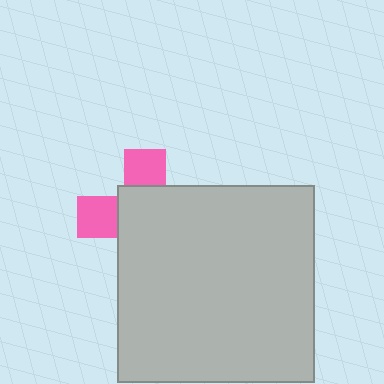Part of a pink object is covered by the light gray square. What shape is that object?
It is a cross.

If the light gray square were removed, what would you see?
You would see the complete pink cross.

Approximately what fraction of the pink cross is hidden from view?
Roughly 67% of the pink cross is hidden behind the light gray square.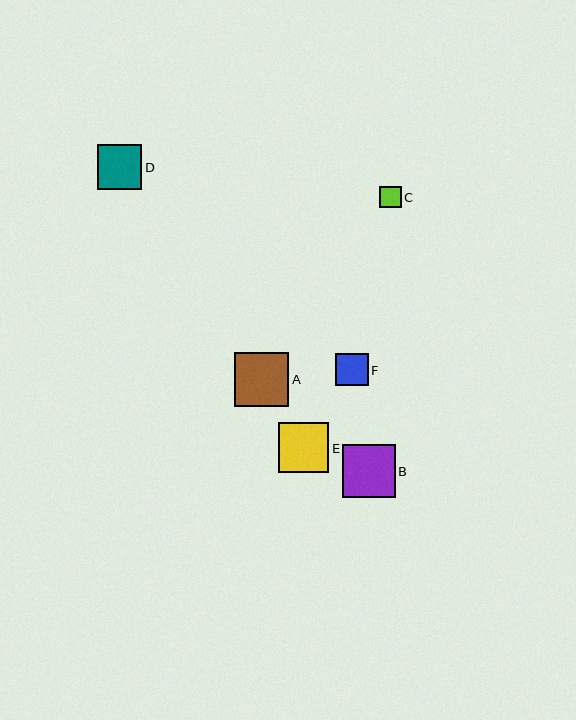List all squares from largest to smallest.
From largest to smallest: A, B, E, D, F, C.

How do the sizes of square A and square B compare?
Square A and square B are approximately the same size.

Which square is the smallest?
Square C is the smallest with a size of approximately 21 pixels.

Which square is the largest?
Square A is the largest with a size of approximately 54 pixels.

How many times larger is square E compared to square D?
Square E is approximately 1.1 times the size of square D.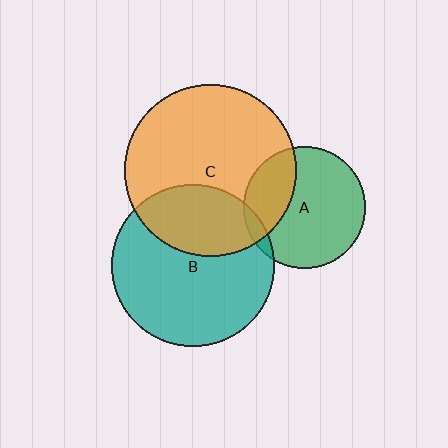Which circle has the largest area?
Circle C (orange).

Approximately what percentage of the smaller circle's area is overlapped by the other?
Approximately 5%.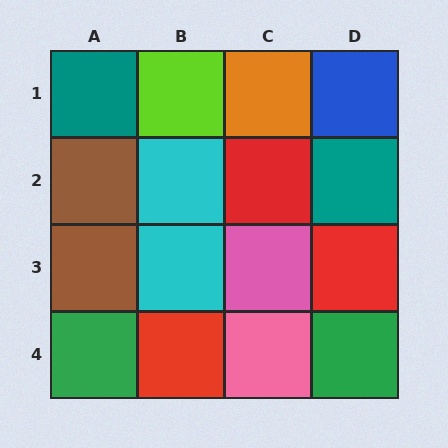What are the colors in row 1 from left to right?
Teal, lime, orange, blue.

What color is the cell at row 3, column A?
Brown.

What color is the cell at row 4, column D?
Green.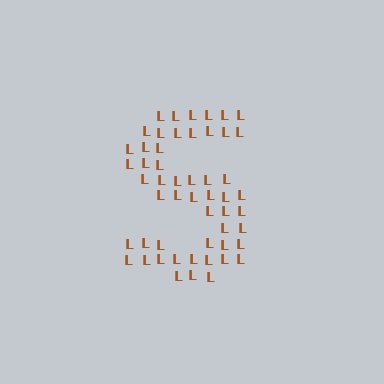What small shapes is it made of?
It is made of small letter L's.